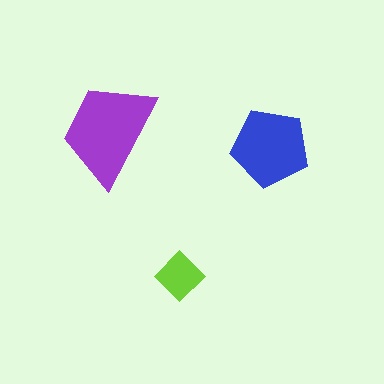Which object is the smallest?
The lime diamond.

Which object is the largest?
The purple trapezoid.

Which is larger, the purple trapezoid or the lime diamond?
The purple trapezoid.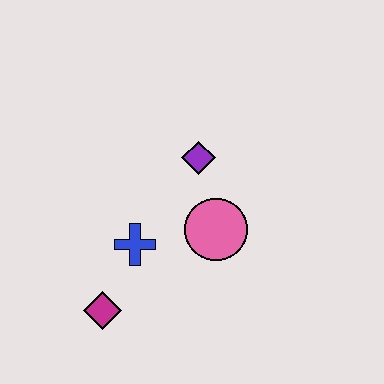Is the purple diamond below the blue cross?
No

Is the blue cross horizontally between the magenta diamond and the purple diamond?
Yes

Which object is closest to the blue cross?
The magenta diamond is closest to the blue cross.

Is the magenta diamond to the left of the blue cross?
Yes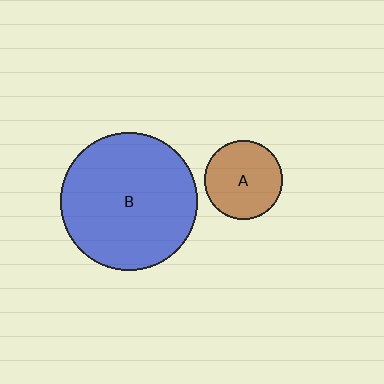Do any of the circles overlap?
No, none of the circles overlap.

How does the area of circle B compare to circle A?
Approximately 3.1 times.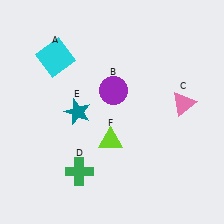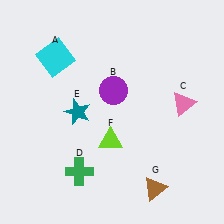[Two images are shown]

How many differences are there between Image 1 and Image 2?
There is 1 difference between the two images.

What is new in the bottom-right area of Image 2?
A brown triangle (G) was added in the bottom-right area of Image 2.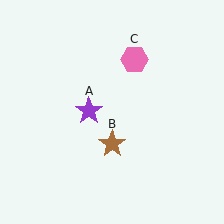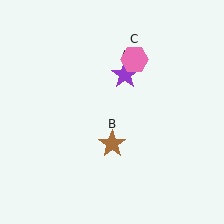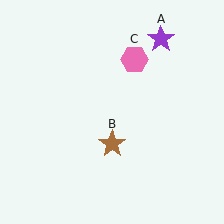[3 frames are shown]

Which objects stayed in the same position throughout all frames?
Brown star (object B) and pink hexagon (object C) remained stationary.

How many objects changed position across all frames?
1 object changed position: purple star (object A).